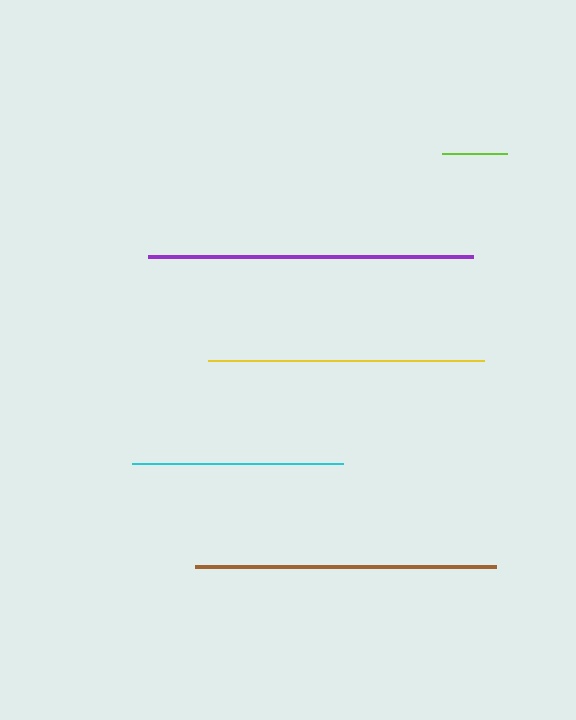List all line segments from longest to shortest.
From longest to shortest: purple, brown, yellow, cyan, lime.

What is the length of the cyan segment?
The cyan segment is approximately 211 pixels long.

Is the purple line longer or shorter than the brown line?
The purple line is longer than the brown line.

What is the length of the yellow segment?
The yellow segment is approximately 277 pixels long.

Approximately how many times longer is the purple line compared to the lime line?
The purple line is approximately 5.0 times the length of the lime line.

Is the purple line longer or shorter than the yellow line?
The purple line is longer than the yellow line.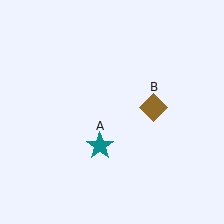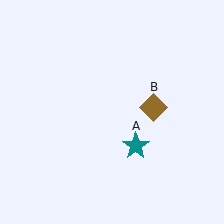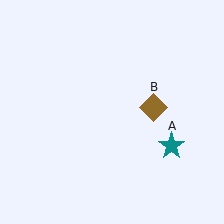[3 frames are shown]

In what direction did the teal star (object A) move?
The teal star (object A) moved right.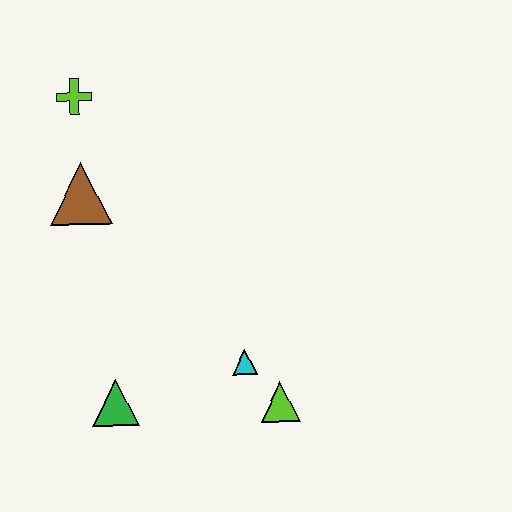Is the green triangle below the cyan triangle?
Yes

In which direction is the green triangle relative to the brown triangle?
The green triangle is below the brown triangle.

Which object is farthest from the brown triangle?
The lime triangle is farthest from the brown triangle.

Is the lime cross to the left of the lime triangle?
Yes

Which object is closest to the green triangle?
The cyan triangle is closest to the green triangle.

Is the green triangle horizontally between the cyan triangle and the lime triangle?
No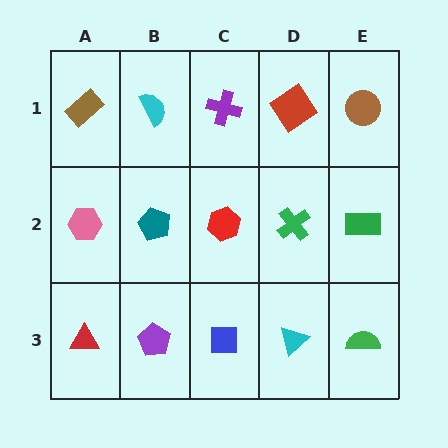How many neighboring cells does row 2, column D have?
4.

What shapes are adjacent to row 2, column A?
A brown rectangle (row 1, column A), a red triangle (row 3, column A), a teal pentagon (row 2, column B).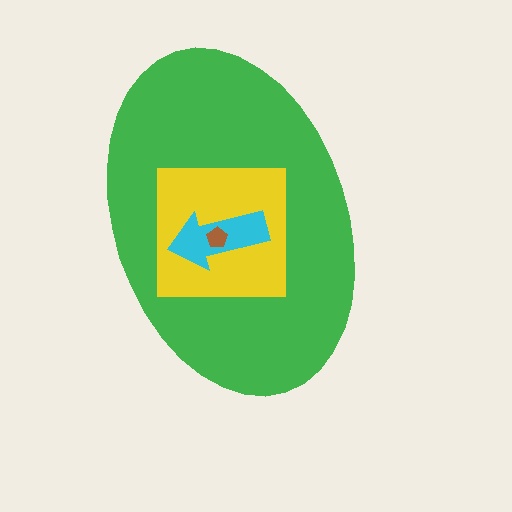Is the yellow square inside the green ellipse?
Yes.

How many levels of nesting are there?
4.